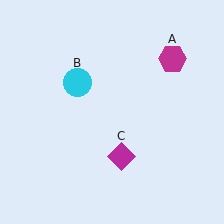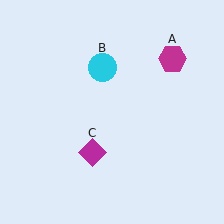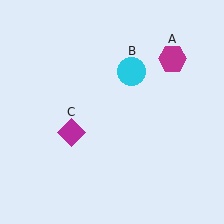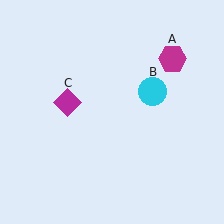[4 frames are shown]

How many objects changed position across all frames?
2 objects changed position: cyan circle (object B), magenta diamond (object C).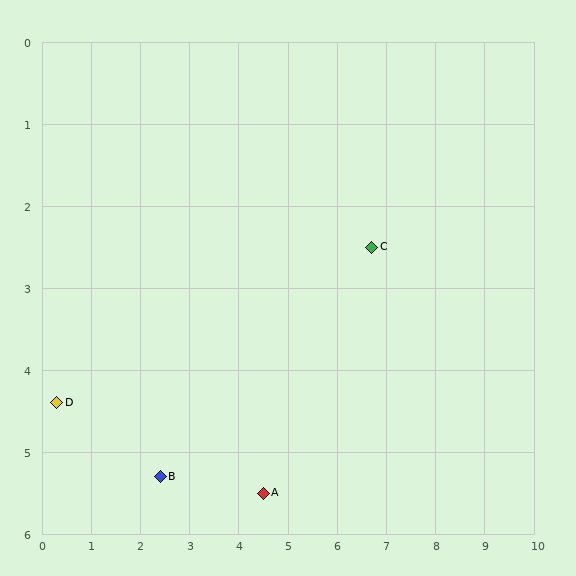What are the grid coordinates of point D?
Point D is at approximately (0.3, 4.4).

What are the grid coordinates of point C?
Point C is at approximately (6.7, 2.5).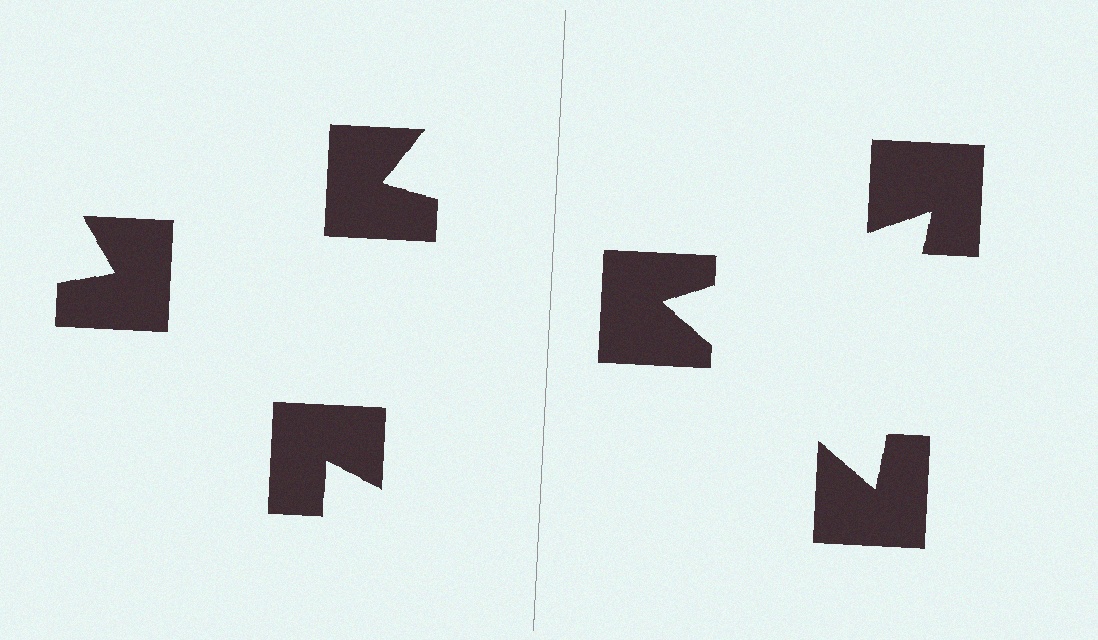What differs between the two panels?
The notched squares are positioned identically on both sides; only the wedge orientations differ. On the right they align to a triangle; on the left they are misaligned.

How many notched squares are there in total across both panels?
6 — 3 on each side.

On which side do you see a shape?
An illusory triangle appears on the right side. On the left side the wedge cuts are rotated, so no coherent shape forms.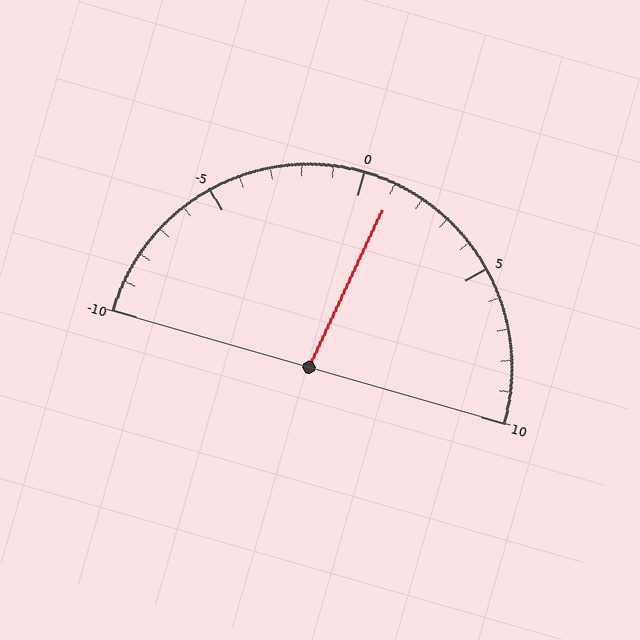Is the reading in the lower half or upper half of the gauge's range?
The reading is in the upper half of the range (-10 to 10).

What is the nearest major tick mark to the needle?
The nearest major tick mark is 0.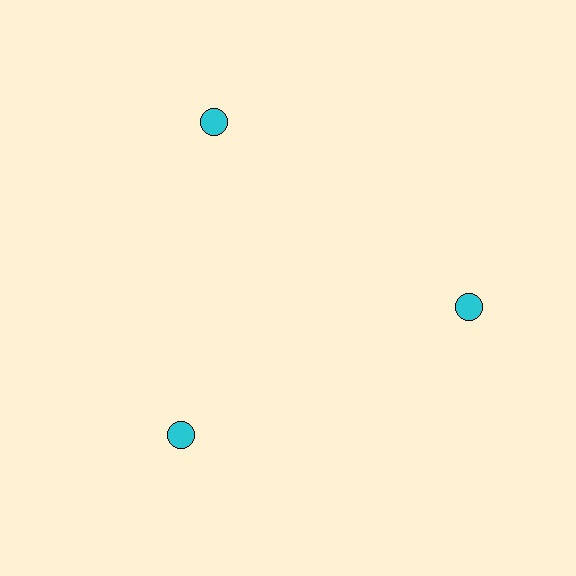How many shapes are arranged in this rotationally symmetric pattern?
There are 3 shapes, arranged in 3 groups of 1.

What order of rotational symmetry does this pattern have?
This pattern has 3-fold rotational symmetry.